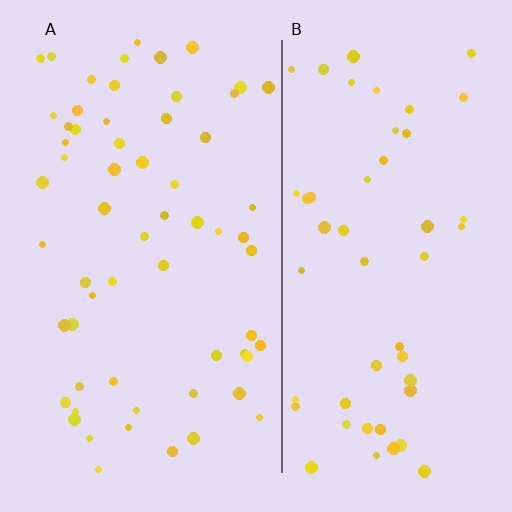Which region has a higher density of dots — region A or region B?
A (the left).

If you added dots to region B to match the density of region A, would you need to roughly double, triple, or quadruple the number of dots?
Approximately double.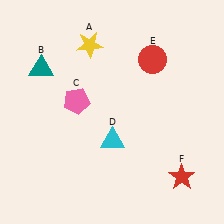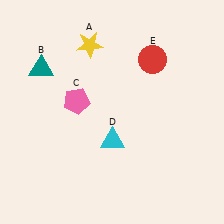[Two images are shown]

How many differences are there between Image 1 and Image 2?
There is 1 difference between the two images.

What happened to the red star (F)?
The red star (F) was removed in Image 2. It was in the bottom-right area of Image 1.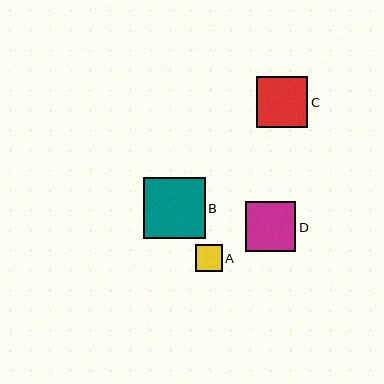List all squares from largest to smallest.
From largest to smallest: B, C, D, A.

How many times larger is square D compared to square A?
Square D is approximately 1.9 times the size of square A.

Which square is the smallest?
Square A is the smallest with a size of approximately 26 pixels.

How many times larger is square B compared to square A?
Square B is approximately 2.3 times the size of square A.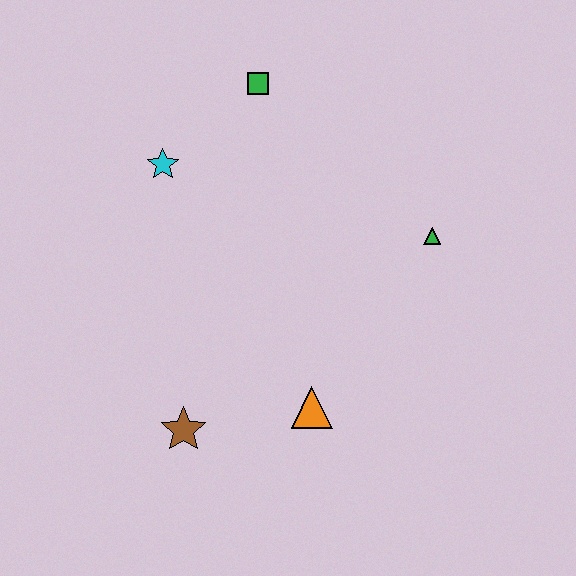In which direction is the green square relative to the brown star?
The green square is above the brown star.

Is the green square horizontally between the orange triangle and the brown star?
Yes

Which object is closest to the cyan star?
The green square is closest to the cyan star.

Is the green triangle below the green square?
Yes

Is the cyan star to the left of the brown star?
Yes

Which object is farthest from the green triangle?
The brown star is farthest from the green triangle.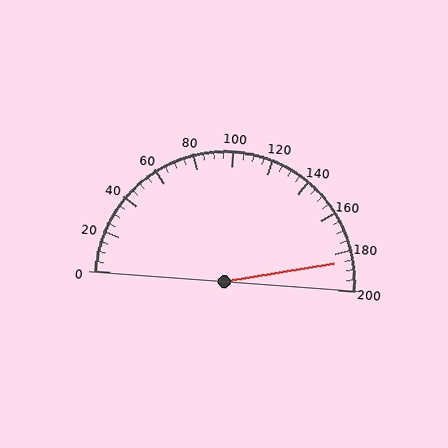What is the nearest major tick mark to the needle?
The nearest major tick mark is 180.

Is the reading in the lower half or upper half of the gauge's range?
The reading is in the upper half of the range (0 to 200).